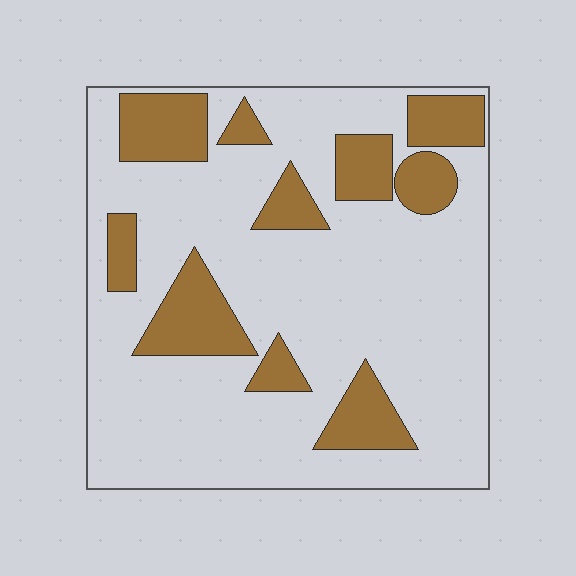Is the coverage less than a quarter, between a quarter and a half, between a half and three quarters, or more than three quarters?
Less than a quarter.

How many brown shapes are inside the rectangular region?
10.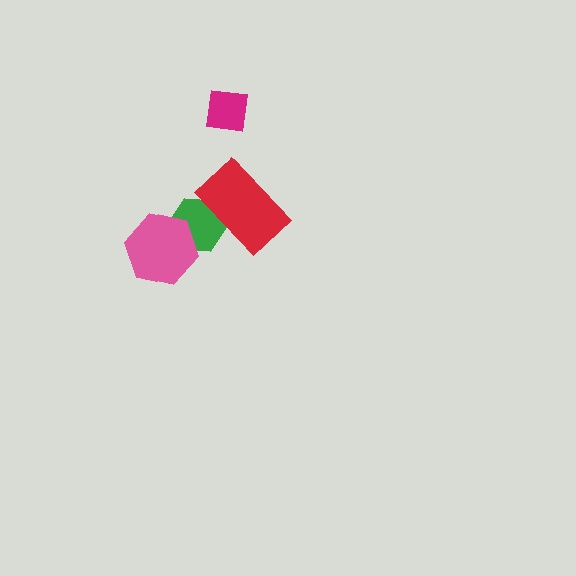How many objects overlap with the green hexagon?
2 objects overlap with the green hexagon.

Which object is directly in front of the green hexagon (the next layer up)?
The red rectangle is directly in front of the green hexagon.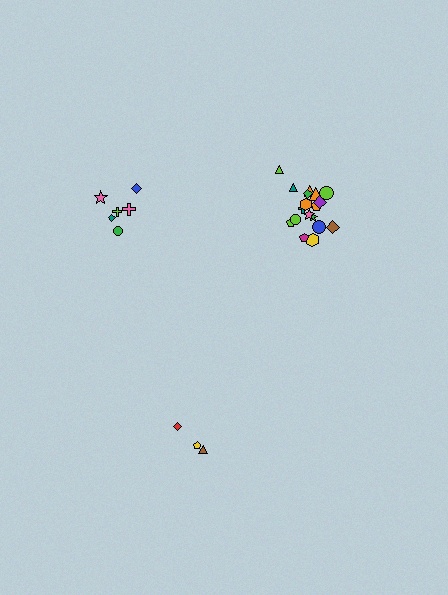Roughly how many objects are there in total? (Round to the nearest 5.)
Roughly 25 objects in total.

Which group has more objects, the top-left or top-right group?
The top-right group.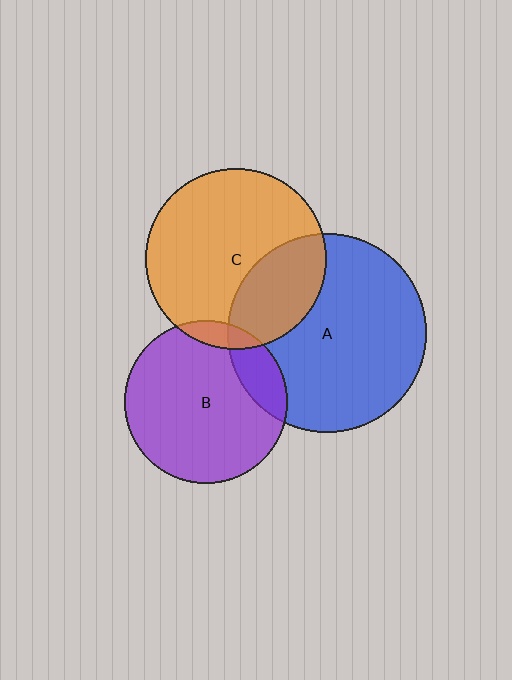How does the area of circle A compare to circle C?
Approximately 1.2 times.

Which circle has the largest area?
Circle A (blue).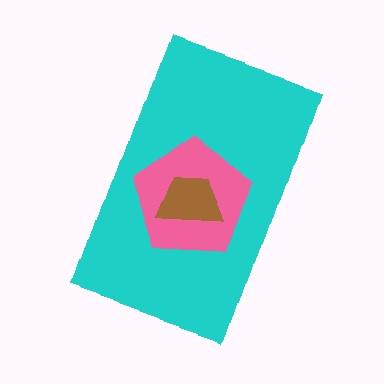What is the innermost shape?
The brown trapezoid.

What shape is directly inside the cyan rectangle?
The pink pentagon.